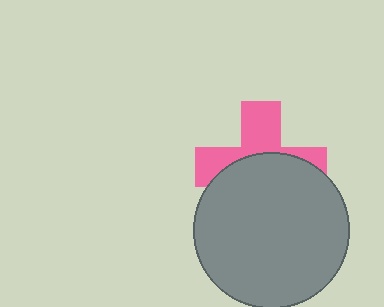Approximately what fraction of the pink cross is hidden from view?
Roughly 56% of the pink cross is hidden behind the gray circle.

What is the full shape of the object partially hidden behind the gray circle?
The partially hidden object is a pink cross.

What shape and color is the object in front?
The object in front is a gray circle.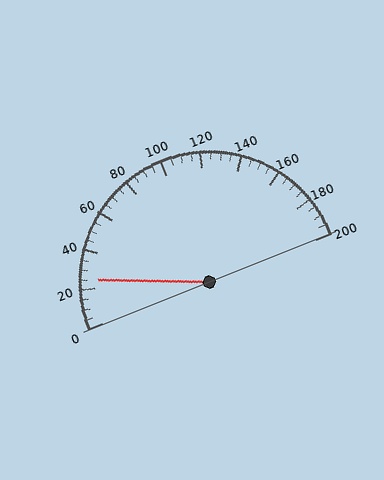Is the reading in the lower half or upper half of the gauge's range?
The reading is in the lower half of the range (0 to 200).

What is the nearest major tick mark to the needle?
The nearest major tick mark is 20.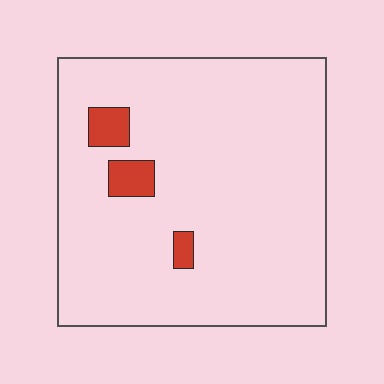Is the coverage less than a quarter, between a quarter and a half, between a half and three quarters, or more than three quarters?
Less than a quarter.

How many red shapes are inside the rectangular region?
3.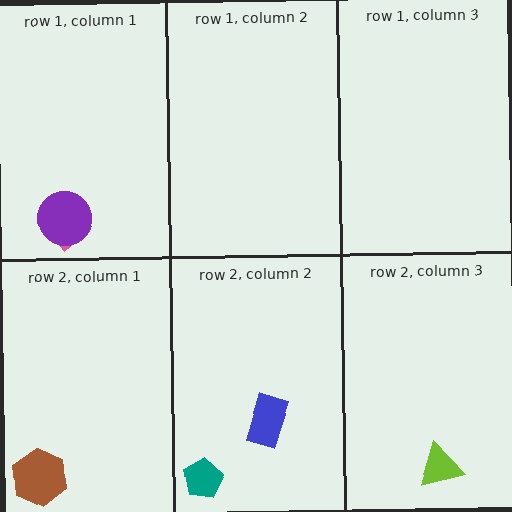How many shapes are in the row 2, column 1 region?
1.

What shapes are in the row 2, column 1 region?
The brown hexagon.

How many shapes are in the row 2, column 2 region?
2.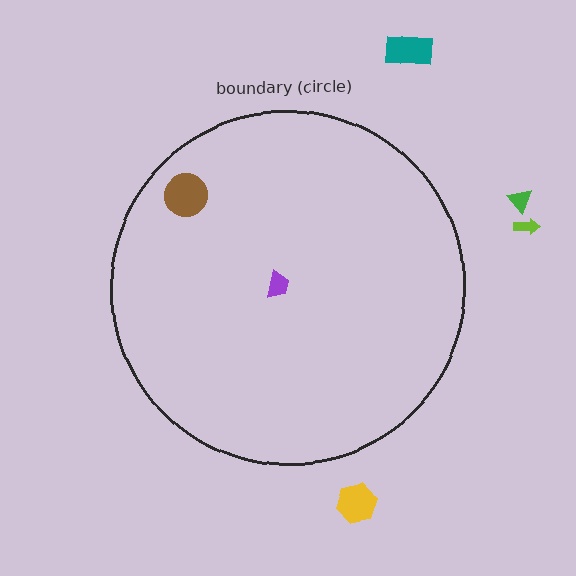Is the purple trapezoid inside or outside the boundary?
Inside.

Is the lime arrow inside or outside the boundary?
Outside.